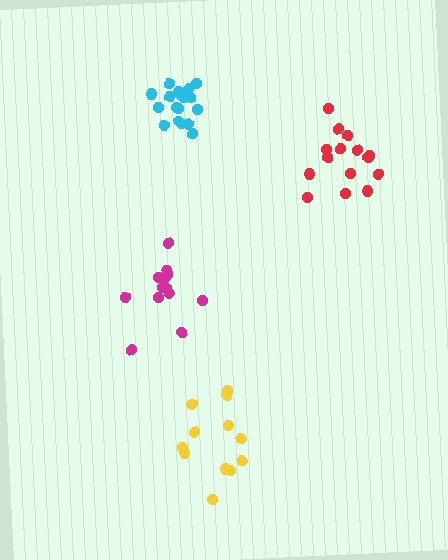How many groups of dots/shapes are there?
There are 4 groups.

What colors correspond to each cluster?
The clusters are colored: magenta, yellow, cyan, red.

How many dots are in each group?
Group 1: 13 dots, Group 2: 12 dots, Group 3: 18 dots, Group 4: 15 dots (58 total).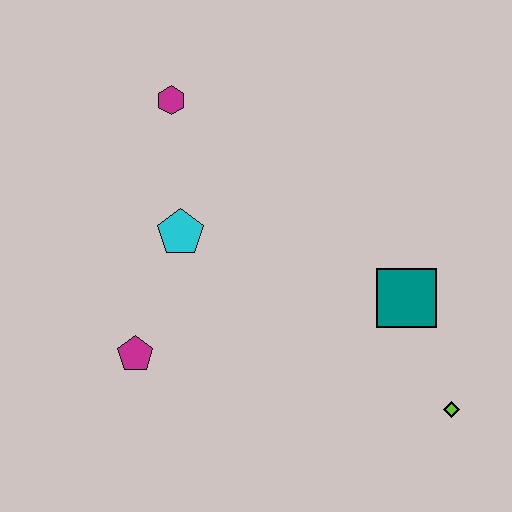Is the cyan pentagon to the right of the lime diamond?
No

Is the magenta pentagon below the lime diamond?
No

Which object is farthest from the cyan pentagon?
The lime diamond is farthest from the cyan pentagon.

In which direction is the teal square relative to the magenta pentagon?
The teal square is to the right of the magenta pentagon.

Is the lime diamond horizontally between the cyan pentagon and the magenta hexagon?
No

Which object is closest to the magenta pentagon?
The cyan pentagon is closest to the magenta pentagon.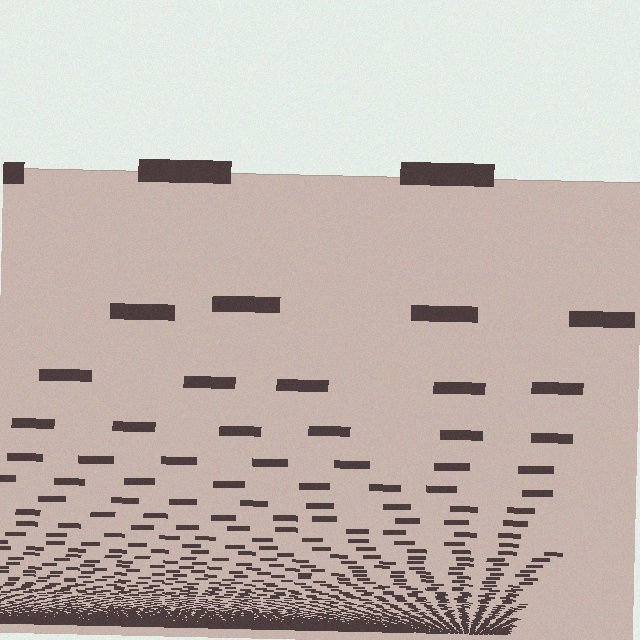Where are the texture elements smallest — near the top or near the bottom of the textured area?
Near the bottom.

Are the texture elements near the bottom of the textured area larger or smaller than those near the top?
Smaller. The gradient is inverted — elements near the bottom are smaller and denser.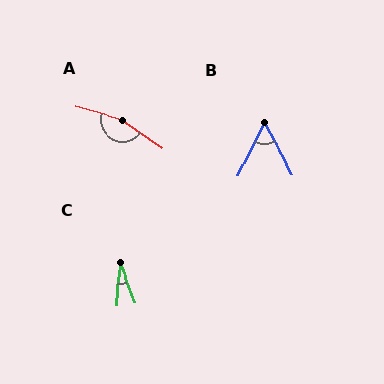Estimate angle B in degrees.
Approximately 55 degrees.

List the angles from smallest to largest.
C (24°), B (55°), A (161°).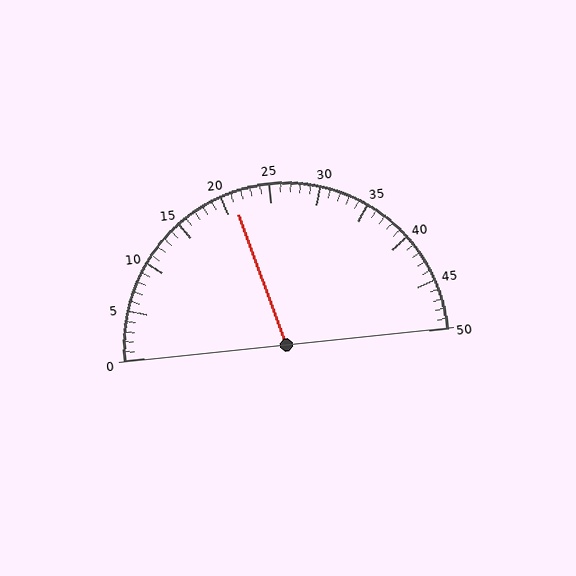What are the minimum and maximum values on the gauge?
The gauge ranges from 0 to 50.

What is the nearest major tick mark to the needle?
The nearest major tick mark is 20.